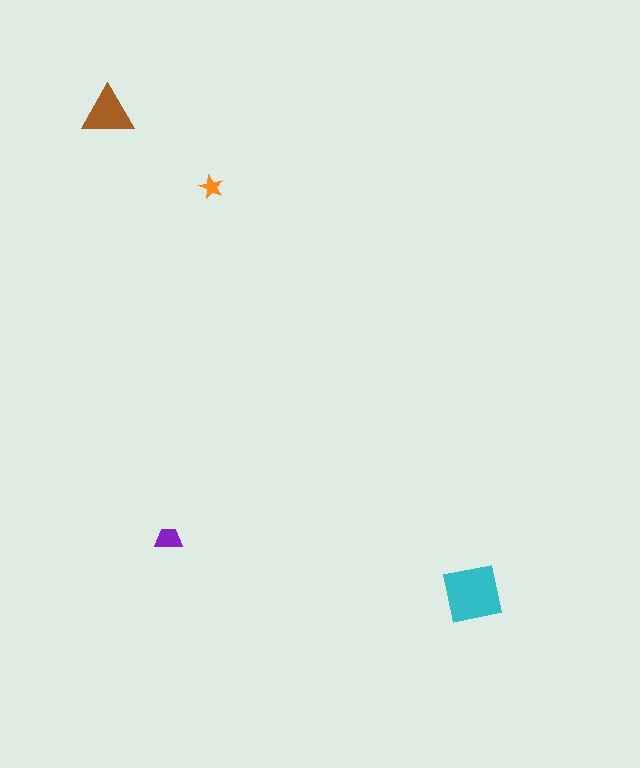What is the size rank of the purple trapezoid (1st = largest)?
3rd.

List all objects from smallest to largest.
The orange star, the purple trapezoid, the brown triangle, the cyan square.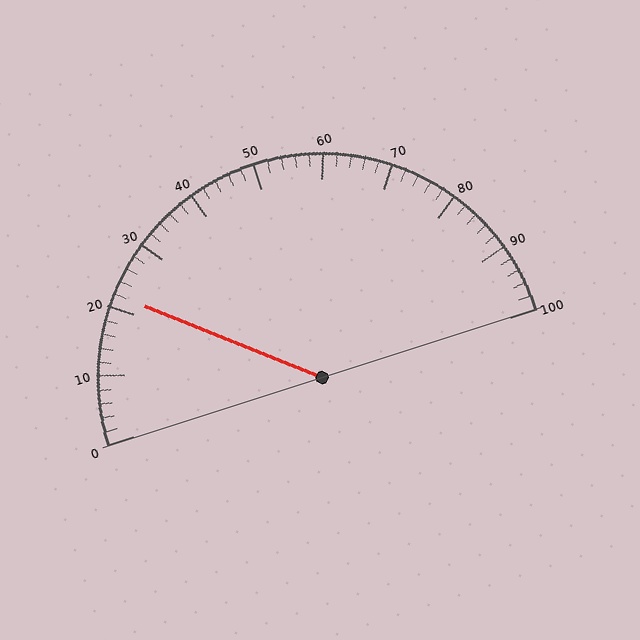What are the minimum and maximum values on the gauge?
The gauge ranges from 0 to 100.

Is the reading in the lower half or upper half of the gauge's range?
The reading is in the lower half of the range (0 to 100).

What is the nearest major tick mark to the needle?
The nearest major tick mark is 20.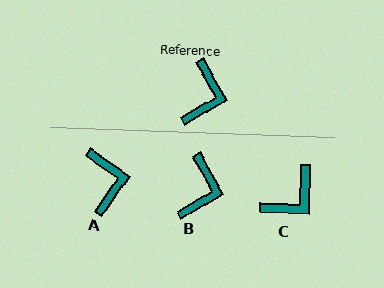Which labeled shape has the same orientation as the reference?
B.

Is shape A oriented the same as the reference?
No, it is off by about 25 degrees.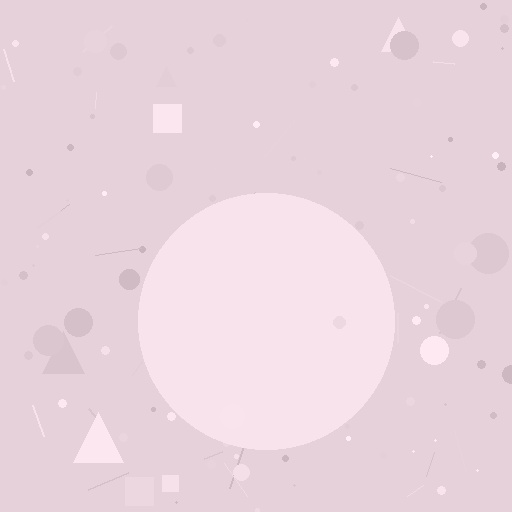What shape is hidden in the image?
A circle is hidden in the image.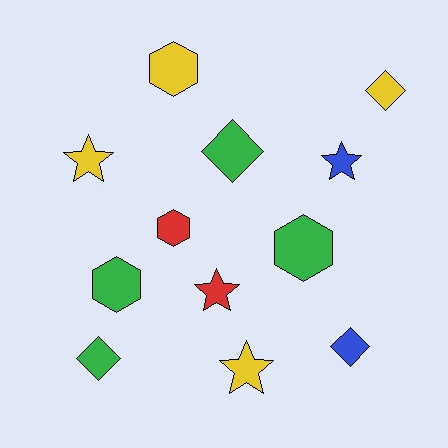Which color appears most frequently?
Yellow, with 4 objects.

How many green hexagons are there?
There are 2 green hexagons.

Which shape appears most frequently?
Hexagon, with 4 objects.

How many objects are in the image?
There are 12 objects.